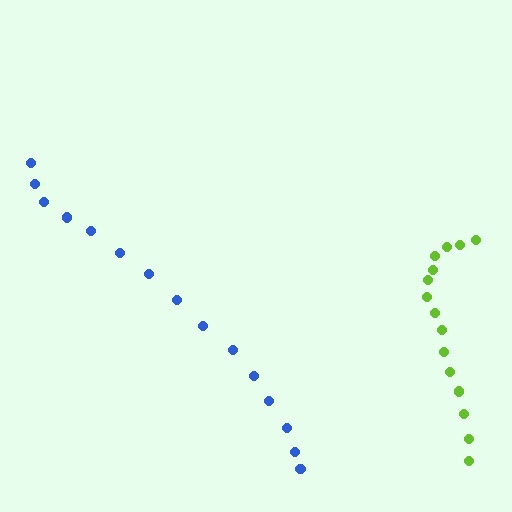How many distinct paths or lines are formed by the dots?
There are 2 distinct paths.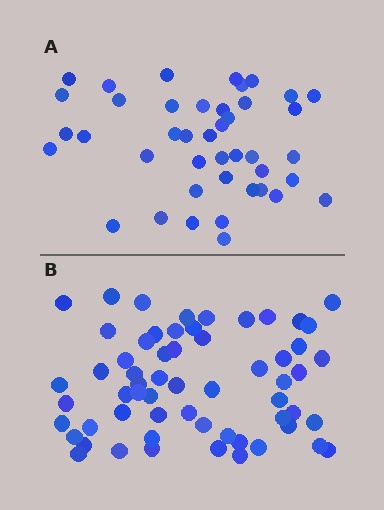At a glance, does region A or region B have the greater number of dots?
Region B (the bottom region) has more dots.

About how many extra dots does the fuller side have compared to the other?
Region B has approximately 20 more dots than region A.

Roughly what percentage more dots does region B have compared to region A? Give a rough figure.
About 45% more.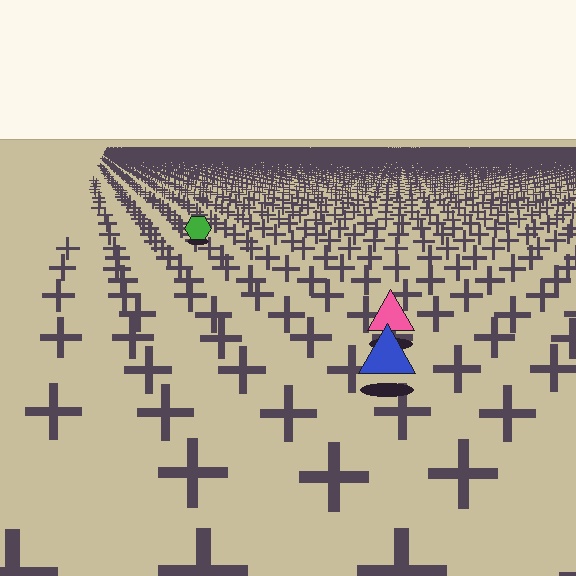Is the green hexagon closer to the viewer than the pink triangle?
No. The pink triangle is closer — you can tell from the texture gradient: the ground texture is coarser near it.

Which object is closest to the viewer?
The blue triangle is closest. The texture marks near it are larger and more spread out.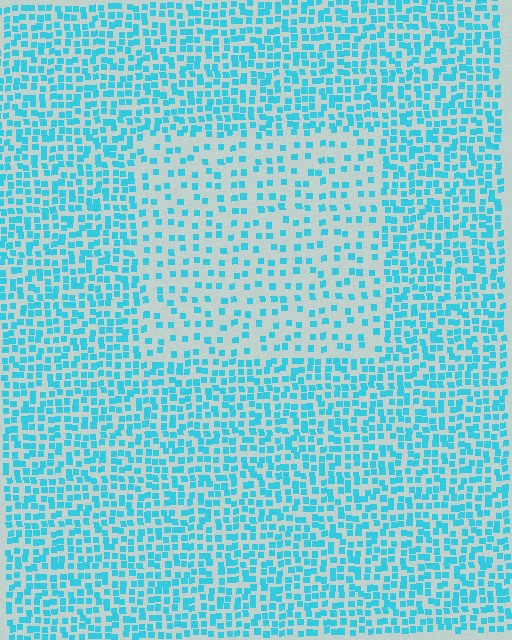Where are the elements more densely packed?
The elements are more densely packed outside the rectangle boundary.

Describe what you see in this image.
The image contains small cyan elements arranged at two different densities. A rectangle-shaped region is visible where the elements are less densely packed than the surrounding area.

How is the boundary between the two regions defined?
The boundary is defined by a change in element density (approximately 2.1x ratio). All elements are the same color, size, and shape.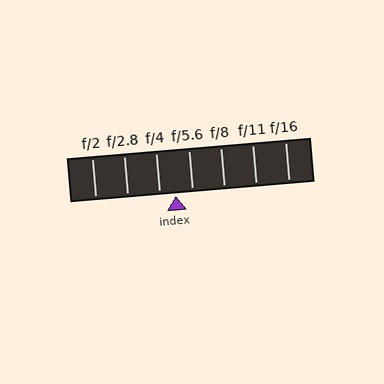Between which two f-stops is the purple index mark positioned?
The index mark is between f/4 and f/5.6.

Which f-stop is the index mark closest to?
The index mark is closest to f/4.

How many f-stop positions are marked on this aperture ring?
There are 7 f-stop positions marked.